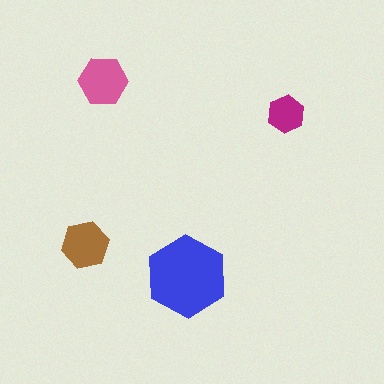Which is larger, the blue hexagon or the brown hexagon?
The blue one.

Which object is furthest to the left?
The brown hexagon is leftmost.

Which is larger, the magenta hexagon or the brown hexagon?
The brown one.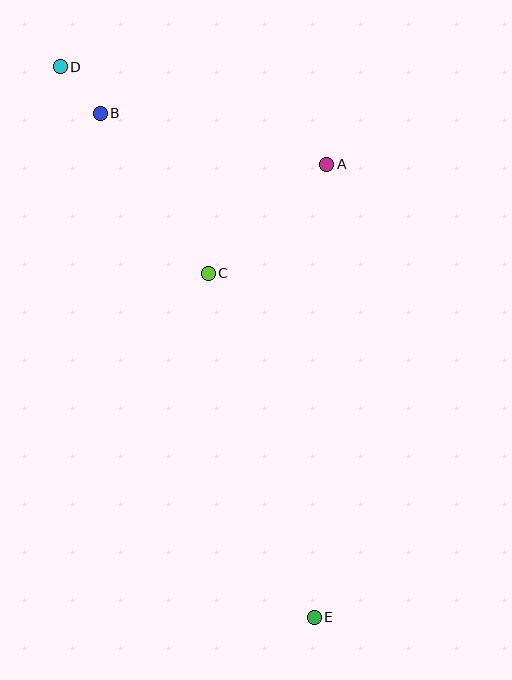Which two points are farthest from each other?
Points D and E are farthest from each other.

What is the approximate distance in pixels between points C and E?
The distance between C and E is approximately 360 pixels.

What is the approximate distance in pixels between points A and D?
The distance between A and D is approximately 284 pixels.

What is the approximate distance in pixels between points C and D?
The distance between C and D is approximately 254 pixels.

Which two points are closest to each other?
Points B and D are closest to each other.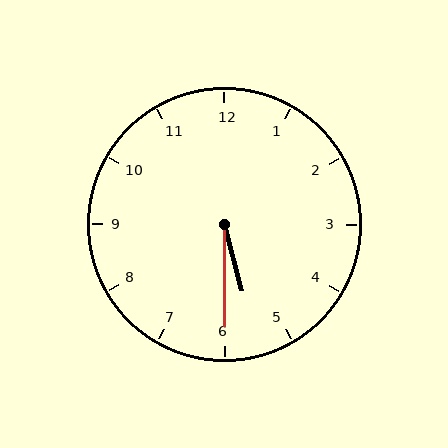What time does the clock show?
5:30.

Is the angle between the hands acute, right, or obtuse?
It is acute.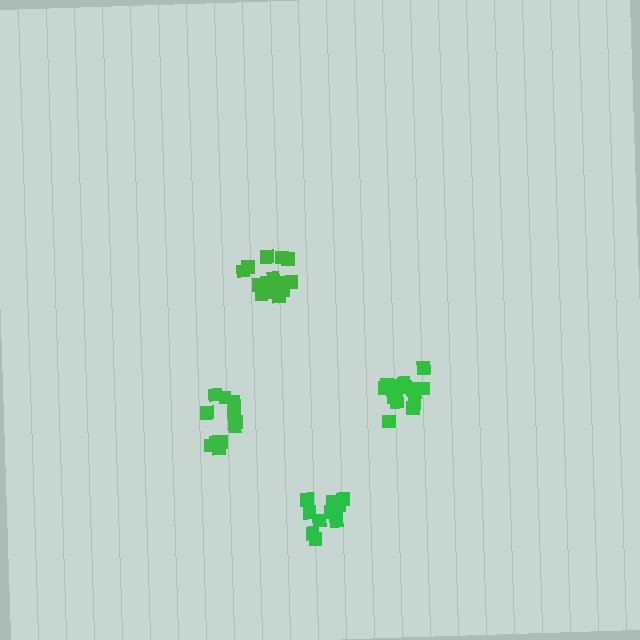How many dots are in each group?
Group 1: 15 dots, Group 2: 11 dots, Group 3: 16 dots, Group 4: 12 dots (54 total).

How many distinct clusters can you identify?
There are 4 distinct clusters.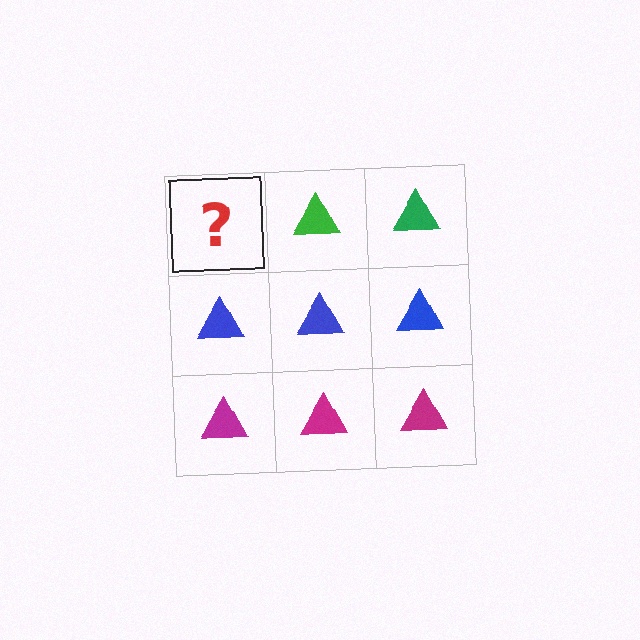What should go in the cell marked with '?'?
The missing cell should contain a green triangle.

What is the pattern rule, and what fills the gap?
The rule is that each row has a consistent color. The gap should be filled with a green triangle.